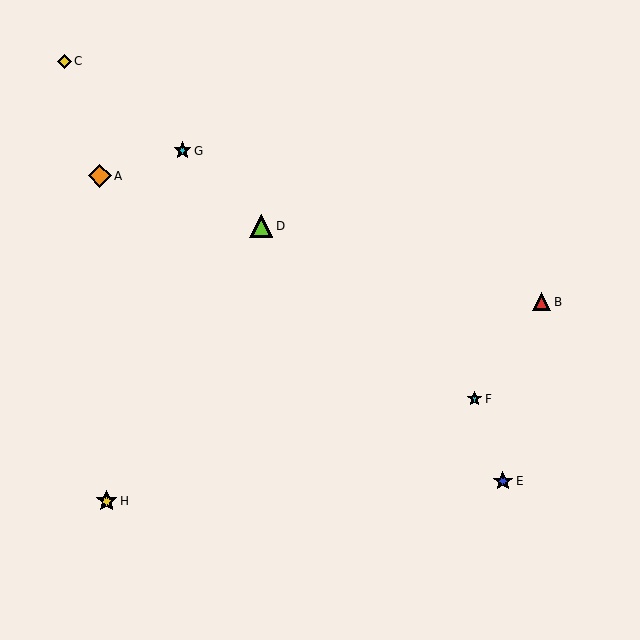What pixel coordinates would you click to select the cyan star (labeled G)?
Click at (183, 151) to select the cyan star G.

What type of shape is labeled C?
Shape C is a yellow diamond.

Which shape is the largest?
The lime triangle (labeled D) is the largest.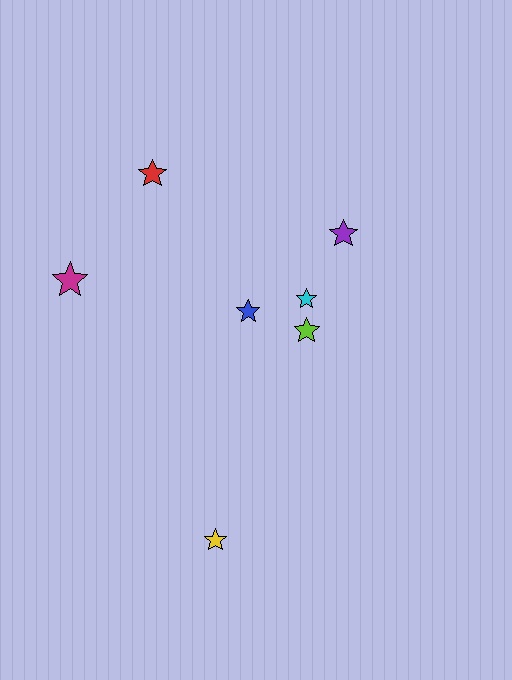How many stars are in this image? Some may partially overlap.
There are 7 stars.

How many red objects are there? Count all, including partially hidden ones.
There is 1 red object.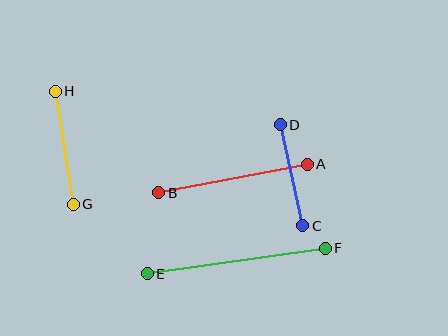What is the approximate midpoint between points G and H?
The midpoint is at approximately (64, 148) pixels.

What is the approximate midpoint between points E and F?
The midpoint is at approximately (236, 261) pixels.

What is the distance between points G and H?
The distance is approximately 114 pixels.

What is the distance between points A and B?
The distance is approximately 151 pixels.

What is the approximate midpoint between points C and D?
The midpoint is at approximately (291, 175) pixels.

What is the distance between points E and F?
The distance is approximately 180 pixels.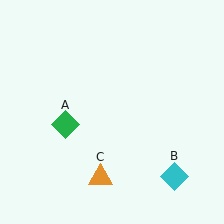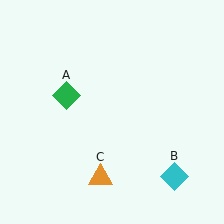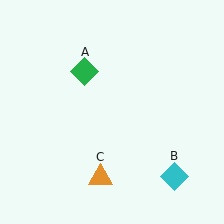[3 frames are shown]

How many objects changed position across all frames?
1 object changed position: green diamond (object A).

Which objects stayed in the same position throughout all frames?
Cyan diamond (object B) and orange triangle (object C) remained stationary.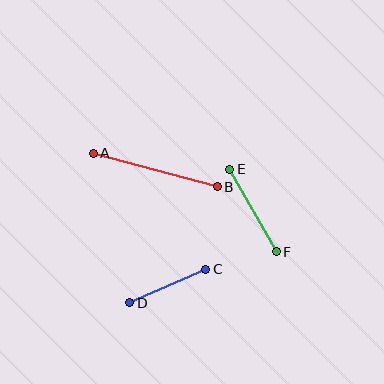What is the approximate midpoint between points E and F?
The midpoint is at approximately (253, 211) pixels.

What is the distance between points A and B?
The distance is approximately 128 pixels.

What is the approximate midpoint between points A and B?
The midpoint is at approximately (155, 170) pixels.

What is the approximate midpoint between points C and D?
The midpoint is at approximately (168, 286) pixels.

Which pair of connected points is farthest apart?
Points A and B are farthest apart.